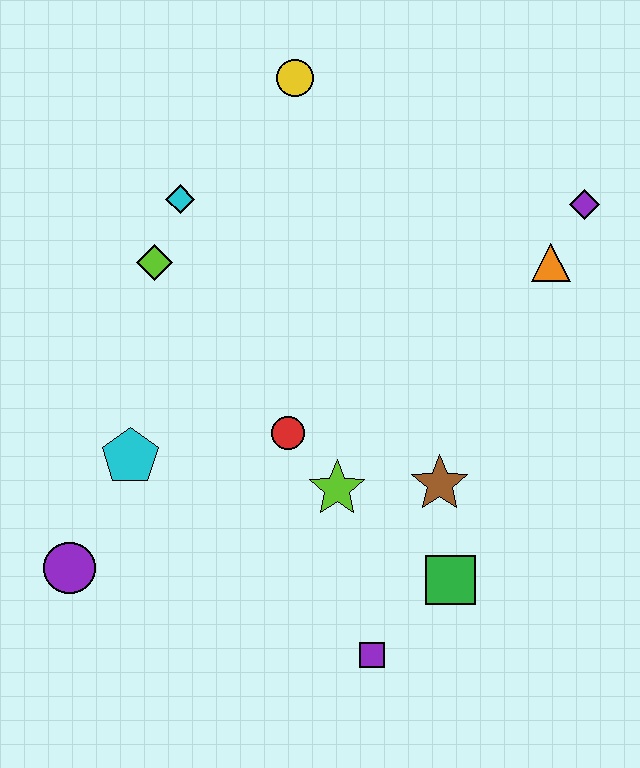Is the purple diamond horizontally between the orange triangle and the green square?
No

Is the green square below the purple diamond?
Yes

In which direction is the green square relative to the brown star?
The green square is below the brown star.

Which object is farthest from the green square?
The yellow circle is farthest from the green square.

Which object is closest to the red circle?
The lime star is closest to the red circle.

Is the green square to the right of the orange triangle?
No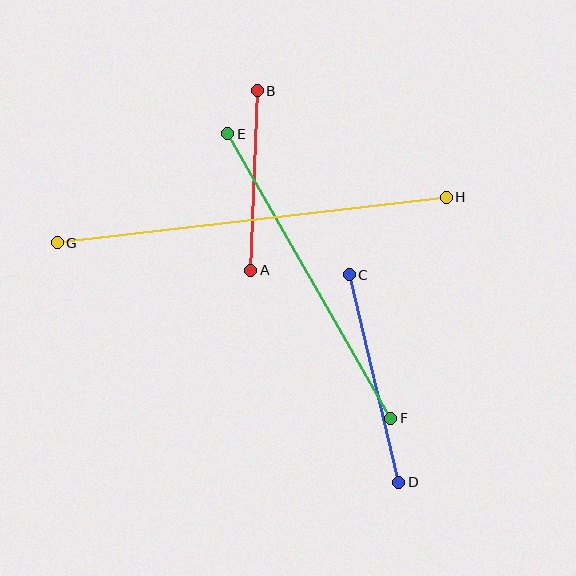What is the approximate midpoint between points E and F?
The midpoint is at approximately (309, 276) pixels.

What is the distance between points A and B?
The distance is approximately 180 pixels.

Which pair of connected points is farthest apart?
Points G and H are farthest apart.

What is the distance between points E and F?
The distance is approximately 328 pixels.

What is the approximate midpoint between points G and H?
The midpoint is at approximately (252, 220) pixels.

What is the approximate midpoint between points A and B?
The midpoint is at approximately (254, 180) pixels.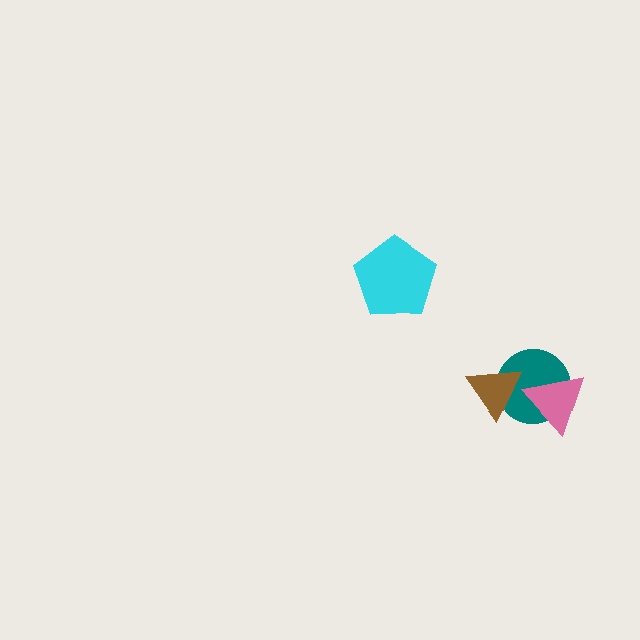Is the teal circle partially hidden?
Yes, it is partially covered by another shape.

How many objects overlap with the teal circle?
2 objects overlap with the teal circle.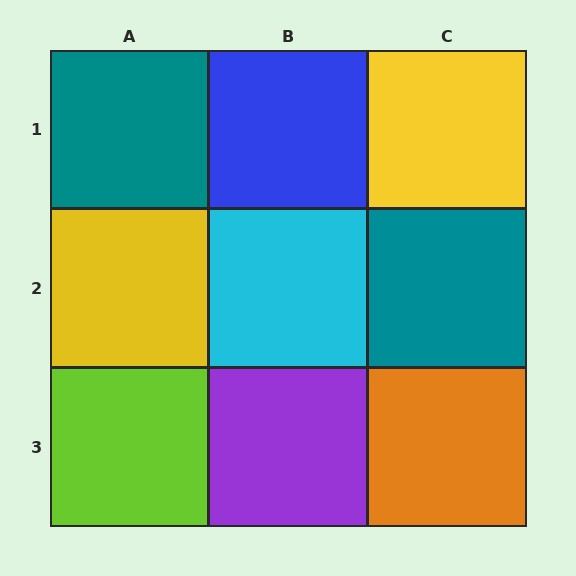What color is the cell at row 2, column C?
Teal.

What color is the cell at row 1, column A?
Teal.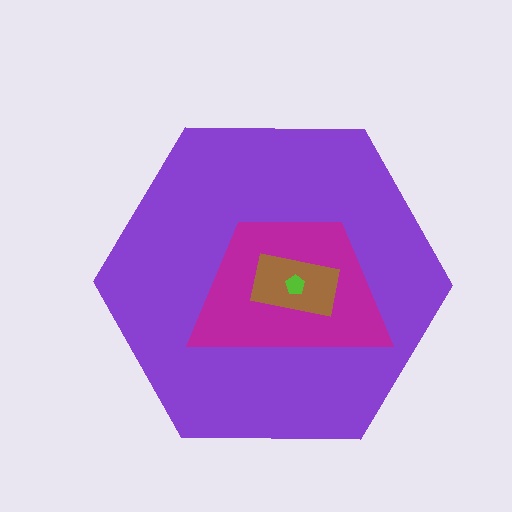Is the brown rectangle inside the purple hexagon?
Yes.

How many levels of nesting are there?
4.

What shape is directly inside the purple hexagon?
The magenta trapezoid.